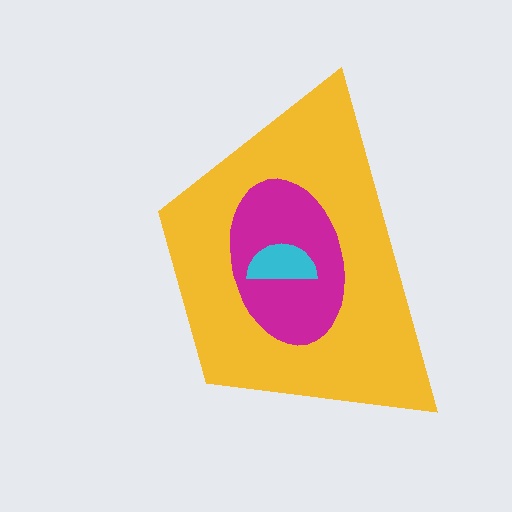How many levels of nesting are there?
3.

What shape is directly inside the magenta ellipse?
The cyan semicircle.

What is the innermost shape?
The cyan semicircle.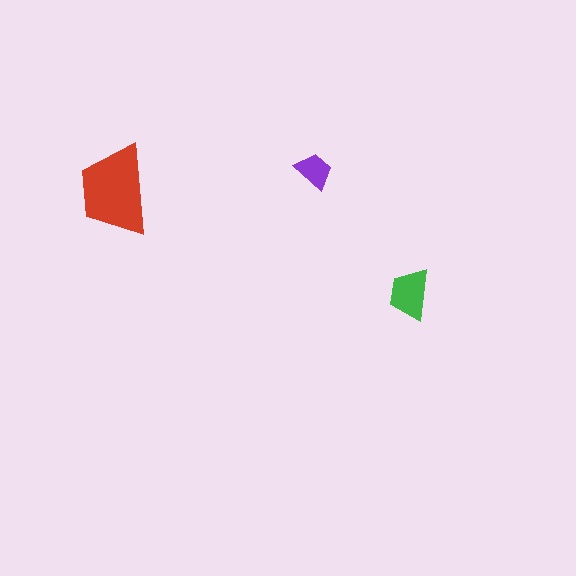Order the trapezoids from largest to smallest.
the red one, the green one, the purple one.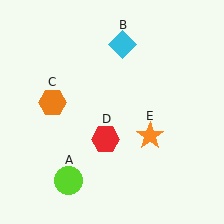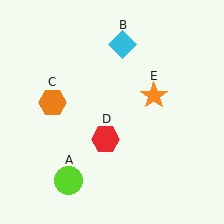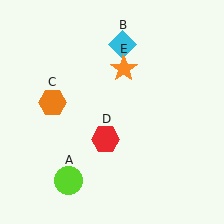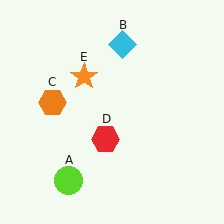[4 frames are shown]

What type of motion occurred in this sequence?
The orange star (object E) rotated counterclockwise around the center of the scene.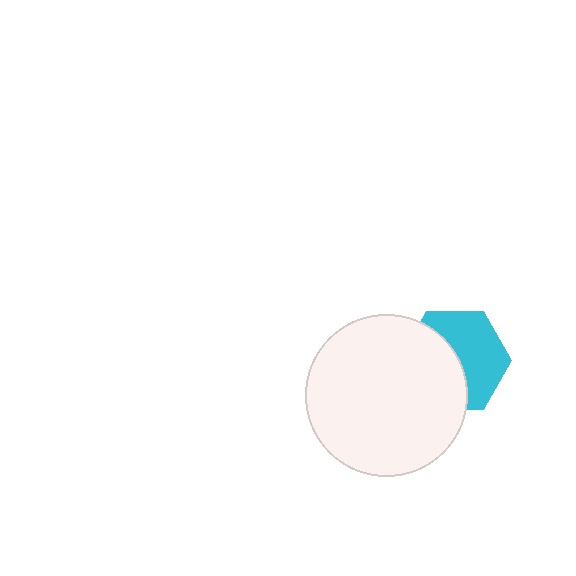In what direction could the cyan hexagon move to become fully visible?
The cyan hexagon could move right. That would shift it out from behind the white circle entirely.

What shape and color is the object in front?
The object in front is a white circle.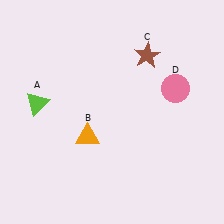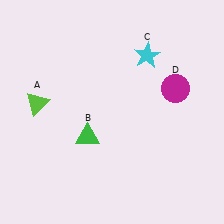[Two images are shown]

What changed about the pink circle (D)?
In Image 1, D is pink. In Image 2, it changed to magenta.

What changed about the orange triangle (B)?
In Image 1, B is orange. In Image 2, it changed to green.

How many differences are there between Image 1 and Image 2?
There are 3 differences between the two images.